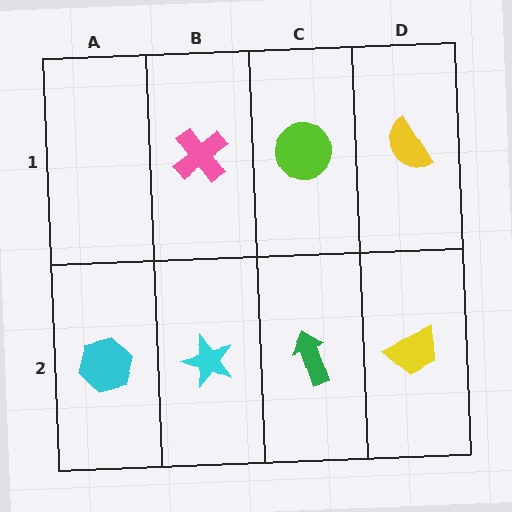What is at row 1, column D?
A yellow semicircle.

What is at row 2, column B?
A cyan star.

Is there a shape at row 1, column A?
No, that cell is empty.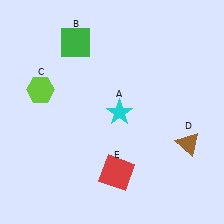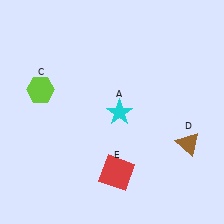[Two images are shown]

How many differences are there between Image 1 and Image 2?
There is 1 difference between the two images.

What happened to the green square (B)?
The green square (B) was removed in Image 2. It was in the top-left area of Image 1.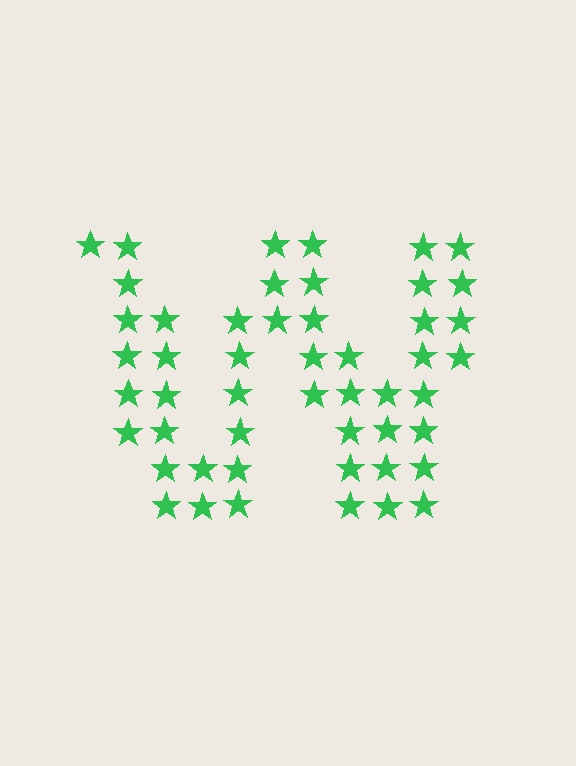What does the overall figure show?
The overall figure shows the letter W.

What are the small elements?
The small elements are stars.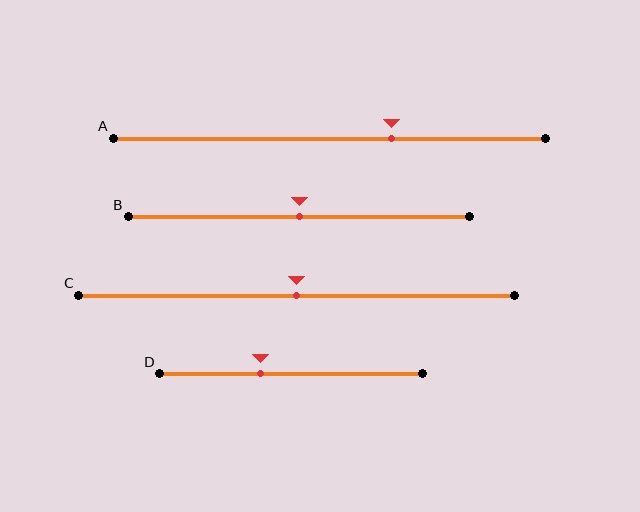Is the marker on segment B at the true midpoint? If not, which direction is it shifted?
Yes, the marker on segment B is at the true midpoint.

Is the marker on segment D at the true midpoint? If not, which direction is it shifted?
No, the marker on segment D is shifted to the left by about 12% of the segment length.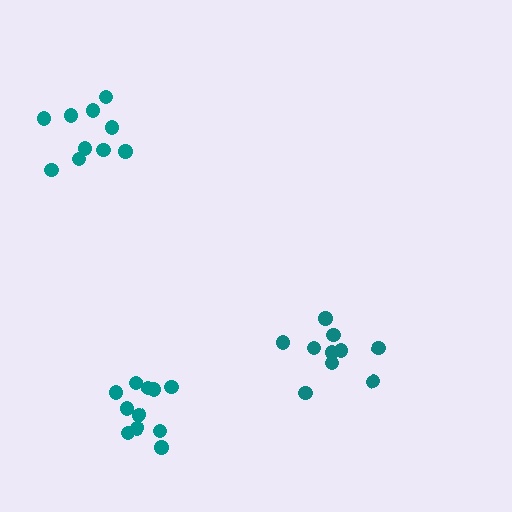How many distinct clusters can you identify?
There are 3 distinct clusters.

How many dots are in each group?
Group 1: 10 dots, Group 2: 10 dots, Group 3: 11 dots (31 total).